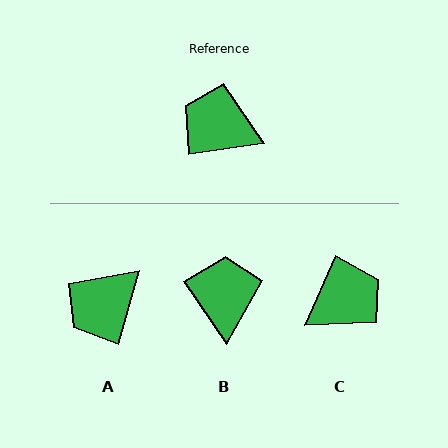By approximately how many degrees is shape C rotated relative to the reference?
Approximately 122 degrees clockwise.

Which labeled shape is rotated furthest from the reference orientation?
C, about 122 degrees away.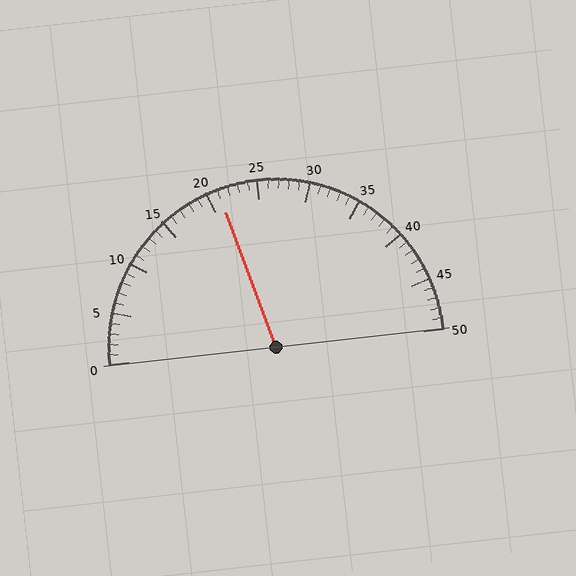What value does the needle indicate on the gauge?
The needle indicates approximately 21.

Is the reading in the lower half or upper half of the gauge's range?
The reading is in the lower half of the range (0 to 50).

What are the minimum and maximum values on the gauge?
The gauge ranges from 0 to 50.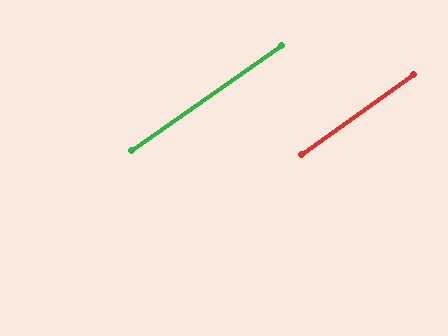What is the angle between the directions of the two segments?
Approximately 1 degree.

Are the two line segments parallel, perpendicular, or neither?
Parallel — their directions differ by only 0.7°.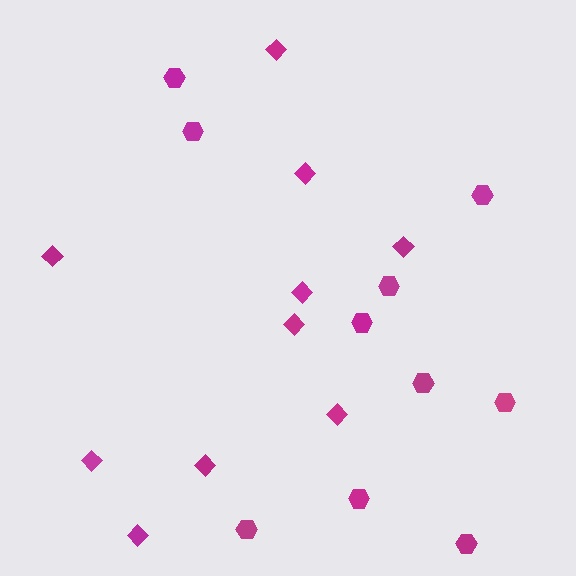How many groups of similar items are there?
There are 2 groups: one group of hexagons (10) and one group of diamonds (10).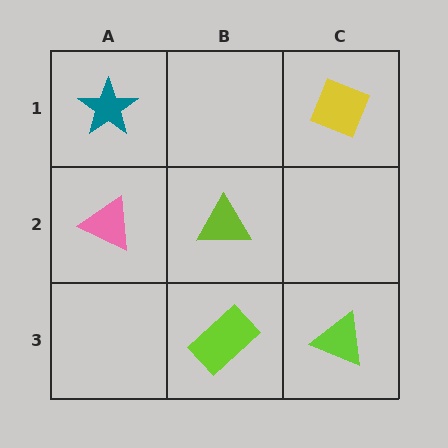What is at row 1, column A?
A teal star.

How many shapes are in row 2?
2 shapes.